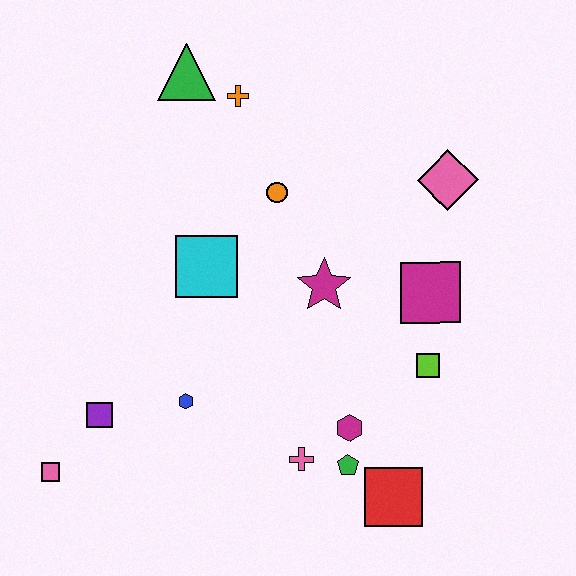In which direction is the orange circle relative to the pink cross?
The orange circle is above the pink cross.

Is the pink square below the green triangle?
Yes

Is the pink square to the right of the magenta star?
No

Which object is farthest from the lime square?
The pink square is farthest from the lime square.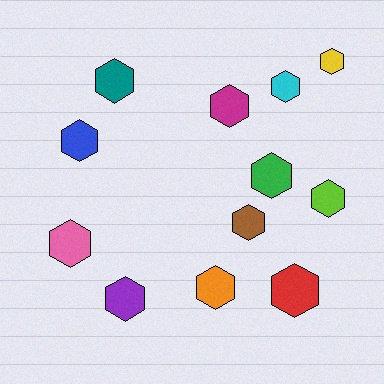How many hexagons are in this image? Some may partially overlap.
There are 12 hexagons.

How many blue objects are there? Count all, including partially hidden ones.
There is 1 blue object.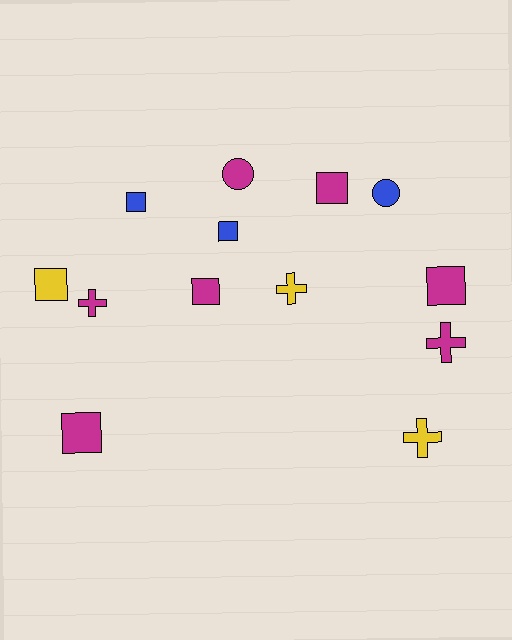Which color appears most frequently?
Magenta, with 7 objects.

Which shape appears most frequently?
Square, with 7 objects.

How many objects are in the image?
There are 13 objects.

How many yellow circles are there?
There are no yellow circles.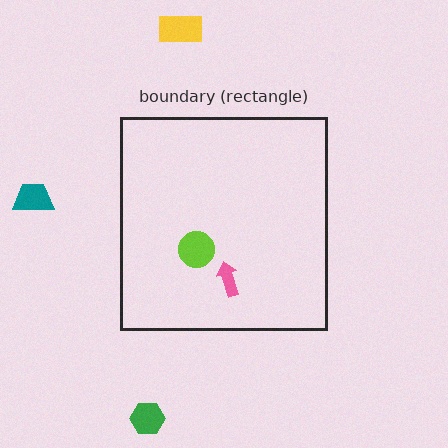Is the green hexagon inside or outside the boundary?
Outside.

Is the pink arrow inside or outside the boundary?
Inside.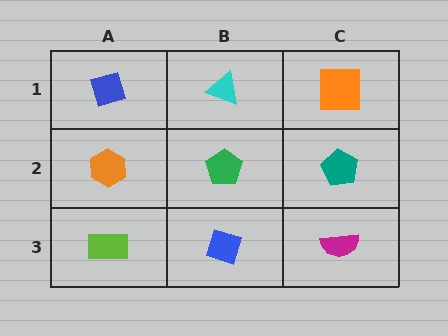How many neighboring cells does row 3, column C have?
2.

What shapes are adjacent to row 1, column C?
A teal pentagon (row 2, column C), a cyan triangle (row 1, column B).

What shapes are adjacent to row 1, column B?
A green pentagon (row 2, column B), a blue diamond (row 1, column A), an orange square (row 1, column C).